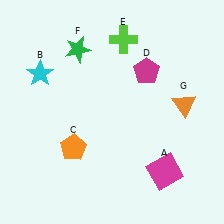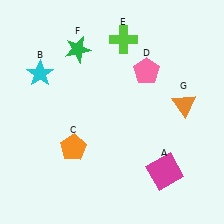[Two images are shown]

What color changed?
The pentagon (D) changed from magenta in Image 1 to pink in Image 2.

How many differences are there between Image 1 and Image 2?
There is 1 difference between the two images.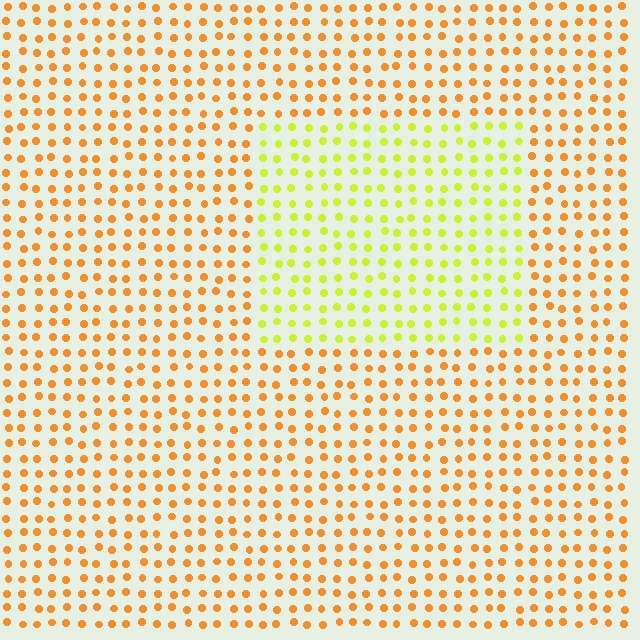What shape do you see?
I see a rectangle.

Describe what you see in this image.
The image is filled with small orange elements in a uniform arrangement. A rectangle-shaped region is visible where the elements are tinted to a slightly different hue, forming a subtle color boundary.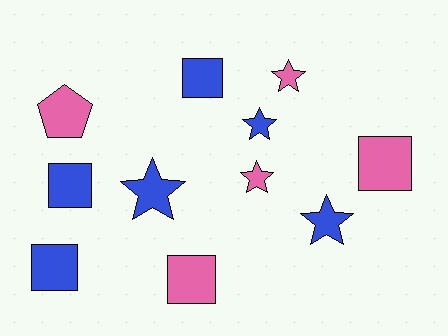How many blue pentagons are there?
There are no blue pentagons.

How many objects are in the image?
There are 11 objects.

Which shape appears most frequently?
Square, with 5 objects.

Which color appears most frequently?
Blue, with 6 objects.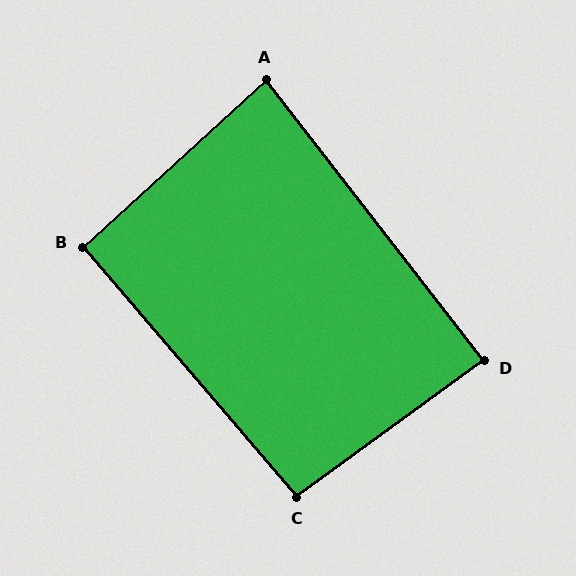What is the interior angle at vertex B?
Approximately 92 degrees (approximately right).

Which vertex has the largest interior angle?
C, at approximately 95 degrees.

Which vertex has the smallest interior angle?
A, at approximately 85 degrees.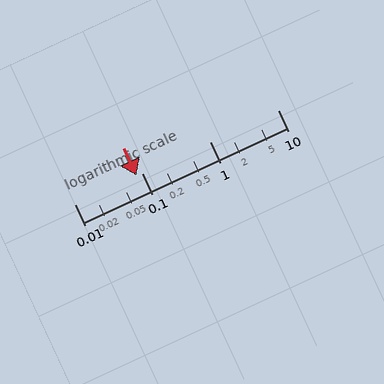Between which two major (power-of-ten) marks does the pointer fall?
The pointer is between 0.01 and 0.1.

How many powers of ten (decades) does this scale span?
The scale spans 3 decades, from 0.01 to 10.